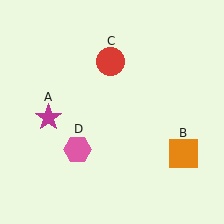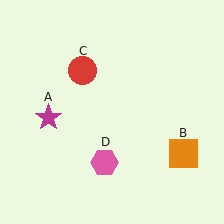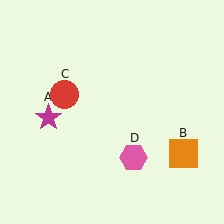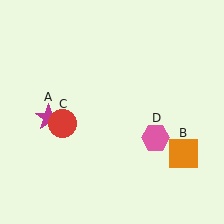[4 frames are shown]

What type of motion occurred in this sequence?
The red circle (object C), pink hexagon (object D) rotated counterclockwise around the center of the scene.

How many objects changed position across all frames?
2 objects changed position: red circle (object C), pink hexagon (object D).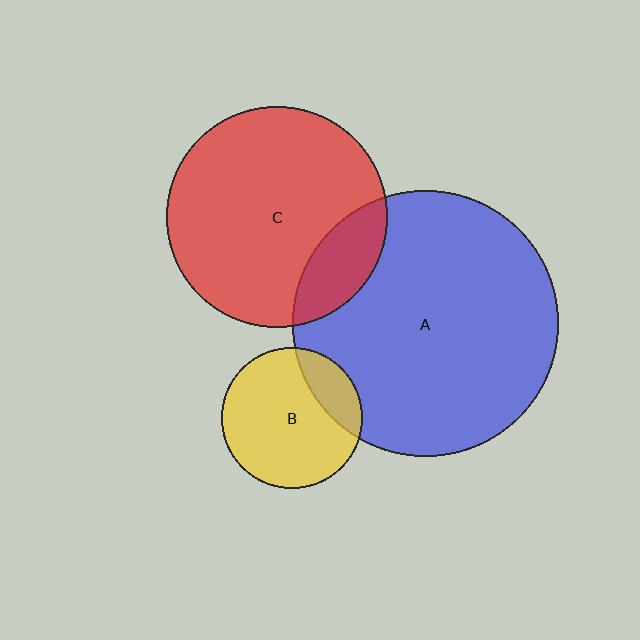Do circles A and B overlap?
Yes.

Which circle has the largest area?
Circle A (blue).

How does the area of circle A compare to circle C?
Approximately 1.5 times.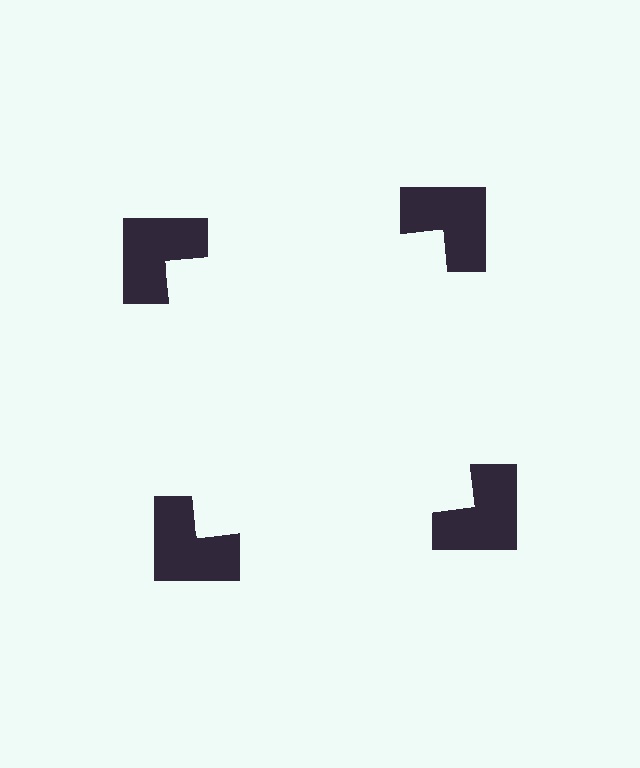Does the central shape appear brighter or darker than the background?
It typically appears slightly brighter than the background, even though no actual brightness change is drawn.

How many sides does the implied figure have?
4 sides.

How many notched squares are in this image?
There are 4 — one at each vertex of the illusory square.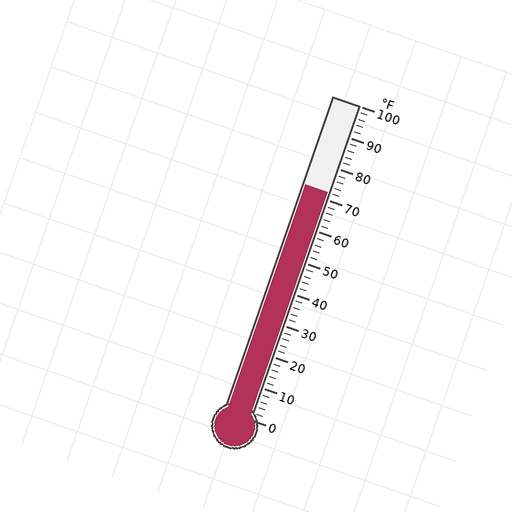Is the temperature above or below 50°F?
The temperature is above 50°F.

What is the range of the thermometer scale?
The thermometer scale ranges from 0°F to 100°F.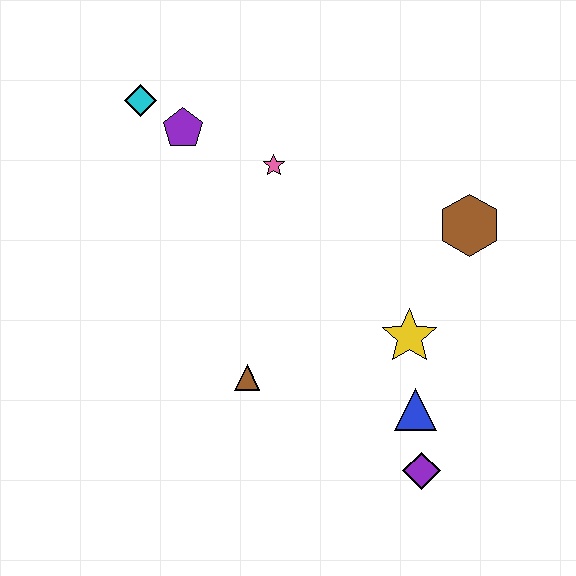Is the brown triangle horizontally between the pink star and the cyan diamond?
Yes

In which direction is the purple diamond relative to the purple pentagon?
The purple diamond is below the purple pentagon.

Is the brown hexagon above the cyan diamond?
No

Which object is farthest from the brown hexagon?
The cyan diamond is farthest from the brown hexagon.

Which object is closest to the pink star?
The purple pentagon is closest to the pink star.